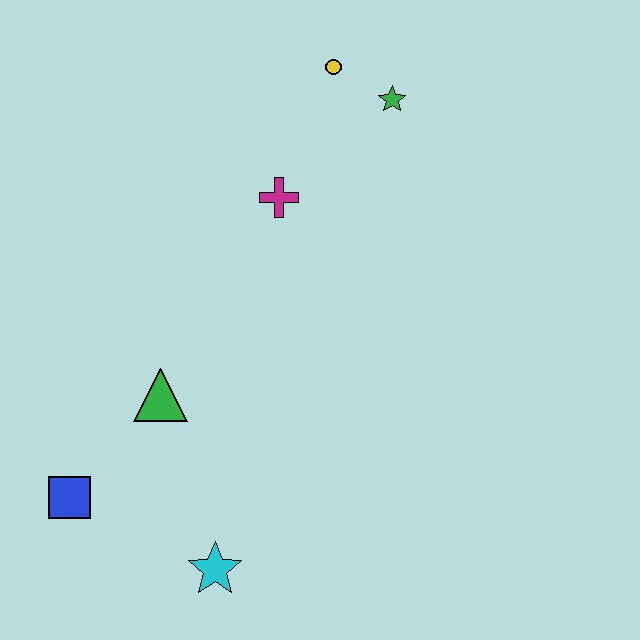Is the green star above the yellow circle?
No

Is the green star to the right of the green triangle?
Yes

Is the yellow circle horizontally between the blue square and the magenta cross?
No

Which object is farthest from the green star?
The blue square is farthest from the green star.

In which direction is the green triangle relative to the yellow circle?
The green triangle is below the yellow circle.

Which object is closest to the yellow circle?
The green star is closest to the yellow circle.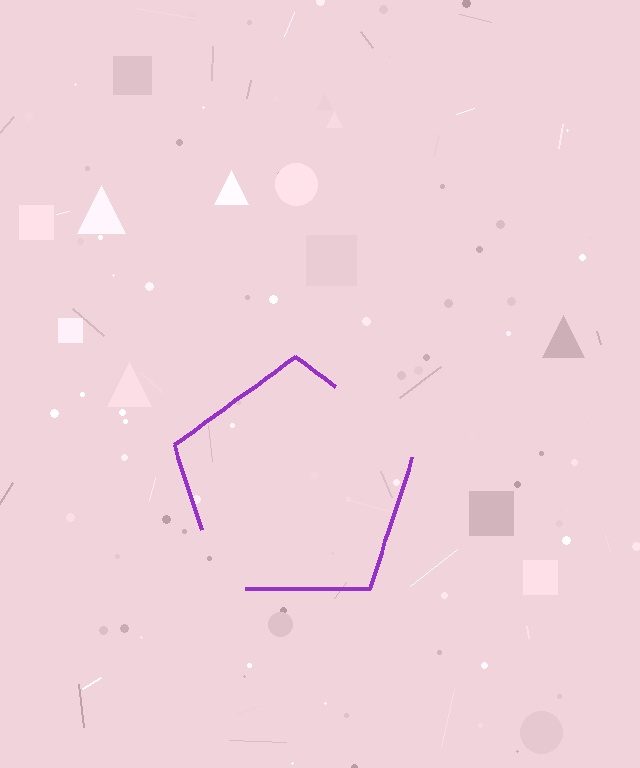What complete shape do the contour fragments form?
The contour fragments form a pentagon.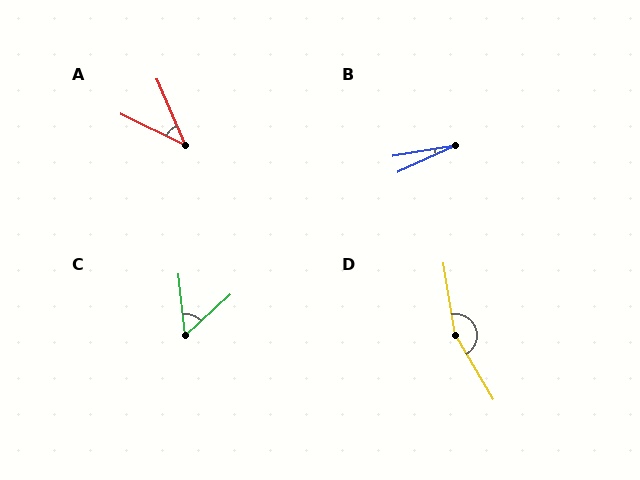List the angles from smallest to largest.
B (16°), A (41°), C (54°), D (158°).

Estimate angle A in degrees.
Approximately 41 degrees.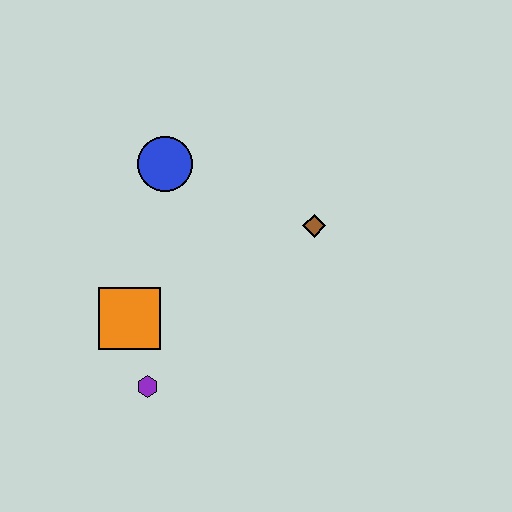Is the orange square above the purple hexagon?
Yes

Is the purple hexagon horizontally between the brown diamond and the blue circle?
No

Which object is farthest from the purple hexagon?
The brown diamond is farthest from the purple hexagon.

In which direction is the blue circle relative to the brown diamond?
The blue circle is to the left of the brown diamond.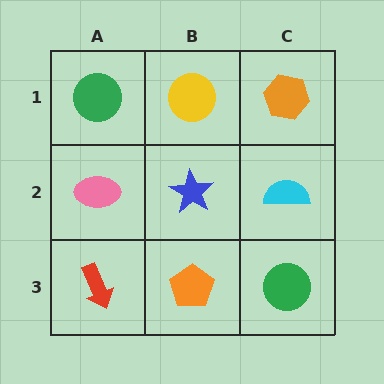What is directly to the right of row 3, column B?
A green circle.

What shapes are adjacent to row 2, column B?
A yellow circle (row 1, column B), an orange pentagon (row 3, column B), a pink ellipse (row 2, column A), a cyan semicircle (row 2, column C).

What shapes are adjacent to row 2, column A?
A green circle (row 1, column A), a red arrow (row 3, column A), a blue star (row 2, column B).